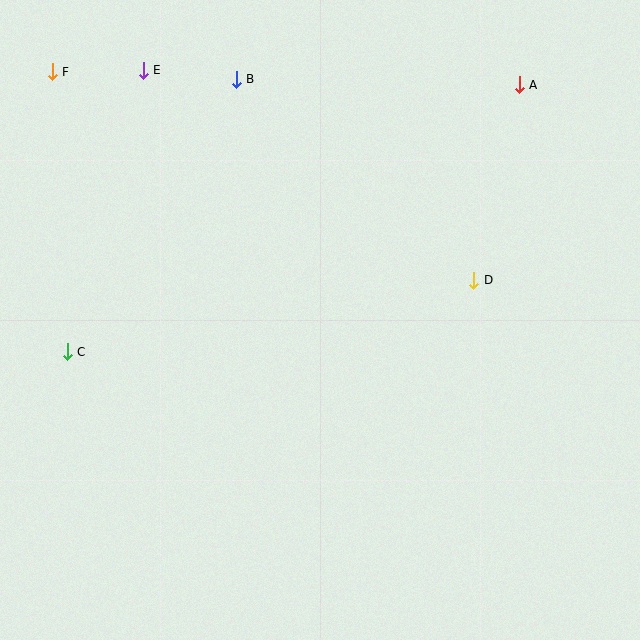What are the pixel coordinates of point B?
Point B is at (236, 79).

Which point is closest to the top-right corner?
Point A is closest to the top-right corner.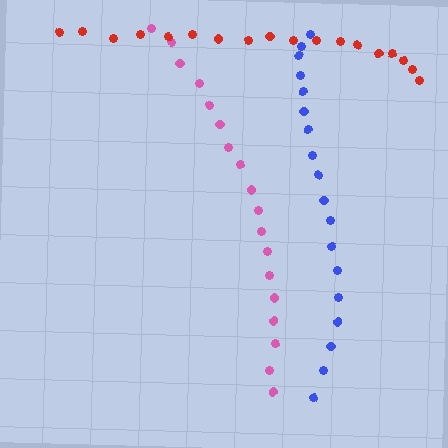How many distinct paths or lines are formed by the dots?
There are 3 distinct paths.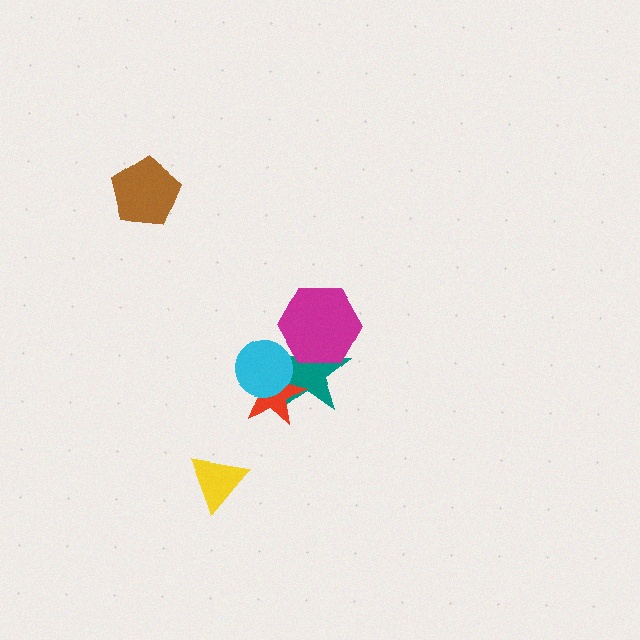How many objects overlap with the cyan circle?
2 objects overlap with the cyan circle.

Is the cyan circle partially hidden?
No, no other shape covers it.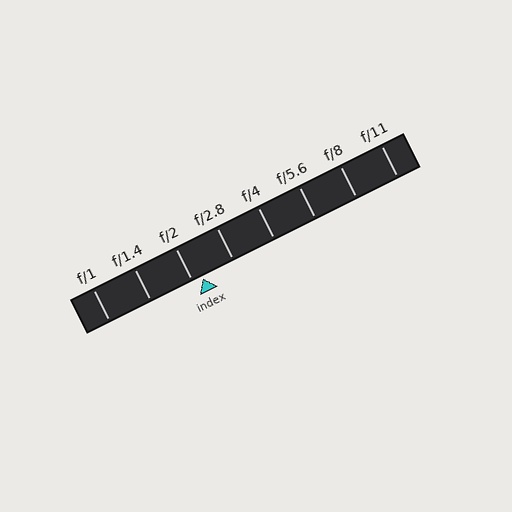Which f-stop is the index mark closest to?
The index mark is closest to f/2.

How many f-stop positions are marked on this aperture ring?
There are 8 f-stop positions marked.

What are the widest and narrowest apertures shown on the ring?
The widest aperture shown is f/1 and the narrowest is f/11.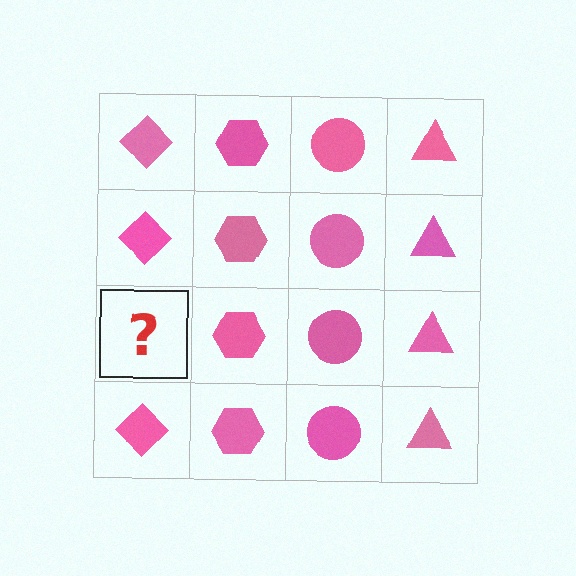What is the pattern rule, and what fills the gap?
The rule is that each column has a consistent shape. The gap should be filled with a pink diamond.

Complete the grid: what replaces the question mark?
The question mark should be replaced with a pink diamond.